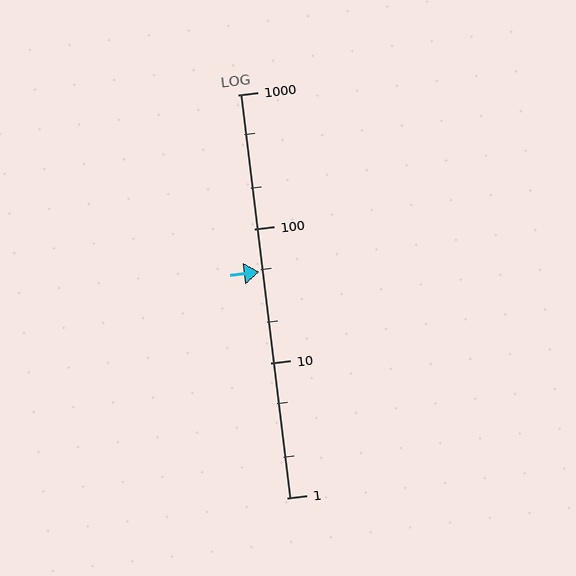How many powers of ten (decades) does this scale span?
The scale spans 3 decades, from 1 to 1000.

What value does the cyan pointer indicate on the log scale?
The pointer indicates approximately 48.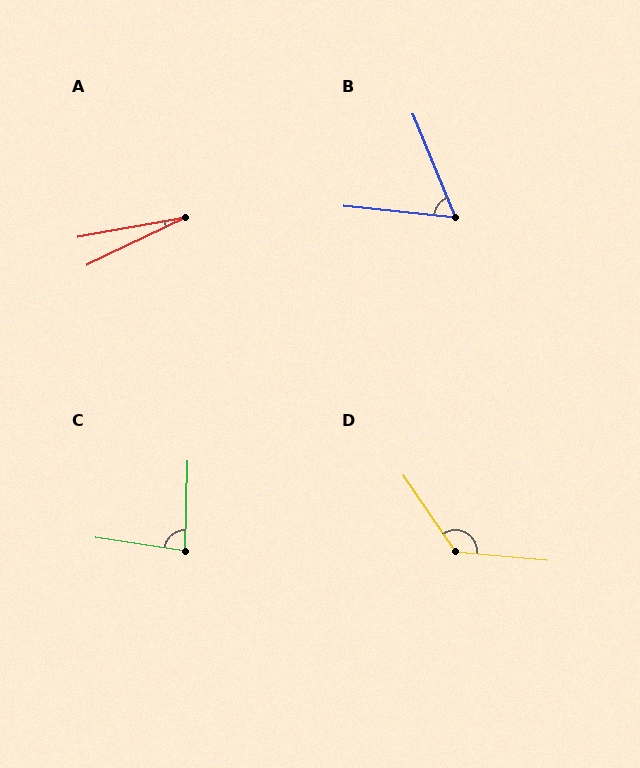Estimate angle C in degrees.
Approximately 83 degrees.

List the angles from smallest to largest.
A (15°), B (62°), C (83°), D (130°).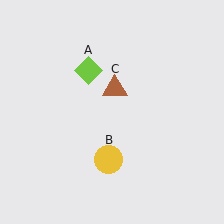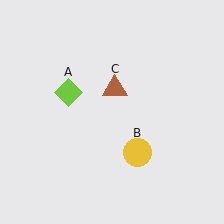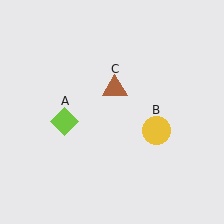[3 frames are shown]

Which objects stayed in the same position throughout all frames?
Brown triangle (object C) remained stationary.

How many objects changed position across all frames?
2 objects changed position: lime diamond (object A), yellow circle (object B).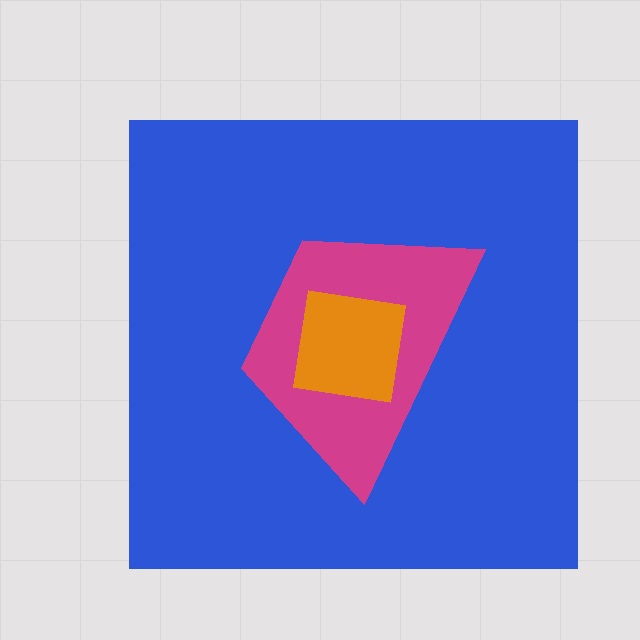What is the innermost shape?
The orange square.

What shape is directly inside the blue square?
The magenta trapezoid.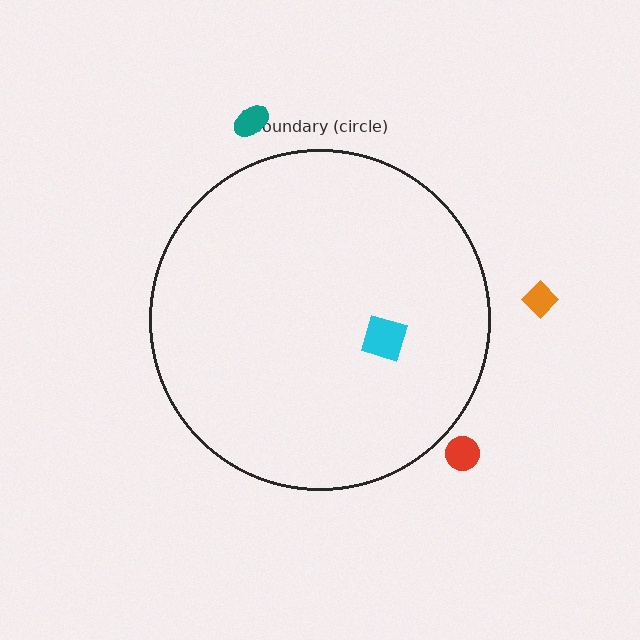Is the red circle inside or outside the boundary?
Outside.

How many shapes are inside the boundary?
1 inside, 3 outside.